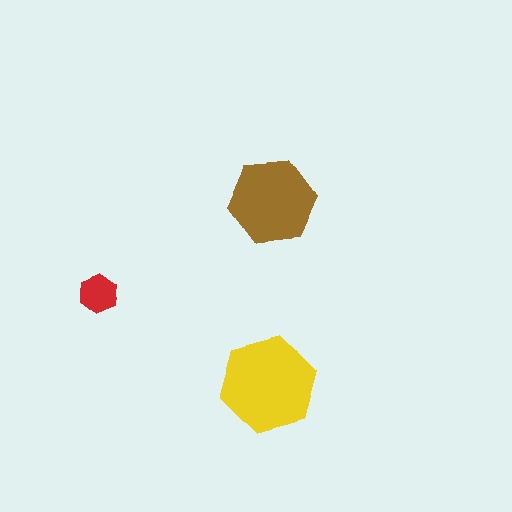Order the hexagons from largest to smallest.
the yellow one, the brown one, the red one.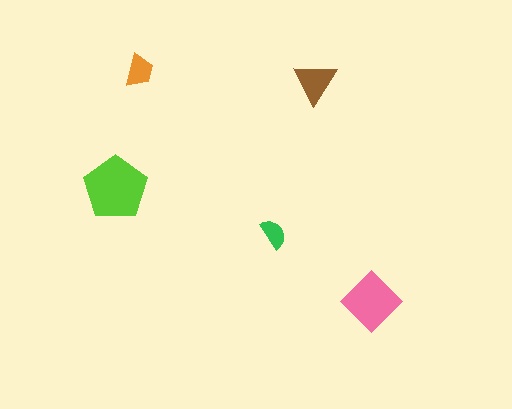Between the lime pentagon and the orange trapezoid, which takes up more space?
The lime pentagon.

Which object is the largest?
The lime pentagon.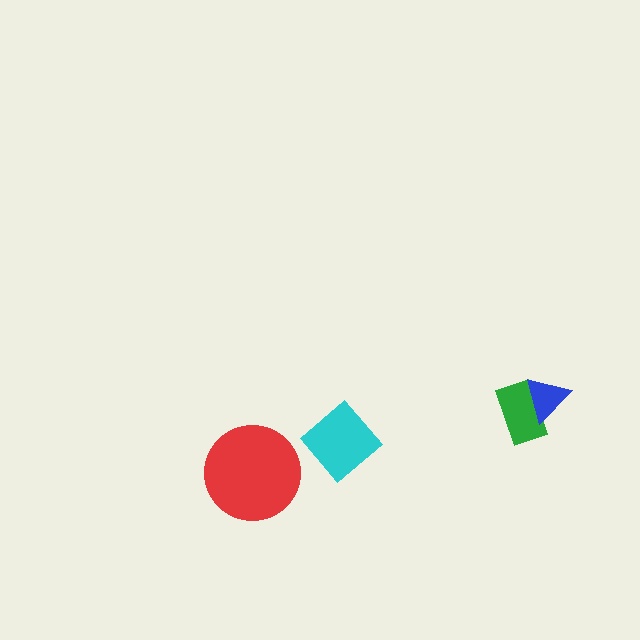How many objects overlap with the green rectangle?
1 object overlaps with the green rectangle.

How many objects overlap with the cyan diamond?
0 objects overlap with the cyan diamond.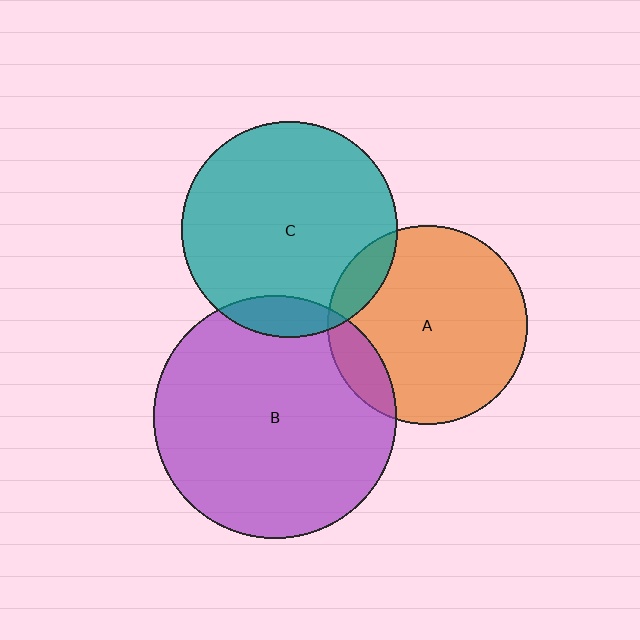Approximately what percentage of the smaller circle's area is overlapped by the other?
Approximately 10%.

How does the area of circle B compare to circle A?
Approximately 1.5 times.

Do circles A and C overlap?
Yes.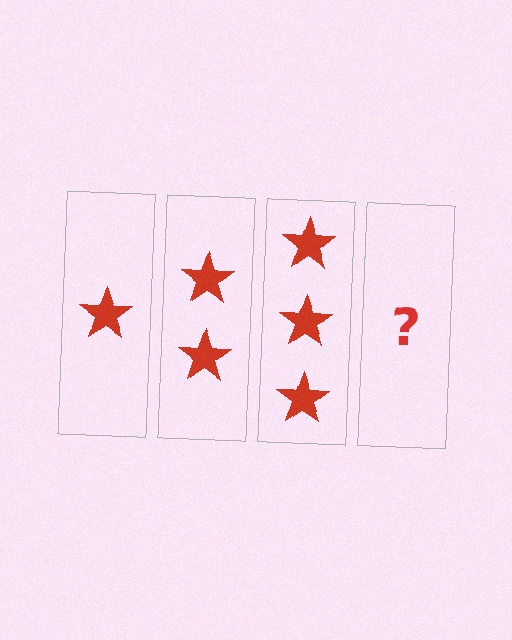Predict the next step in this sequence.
The next step is 4 stars.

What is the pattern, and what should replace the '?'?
The pattern is that each step adds one more star. The '?' should be 4 stars.